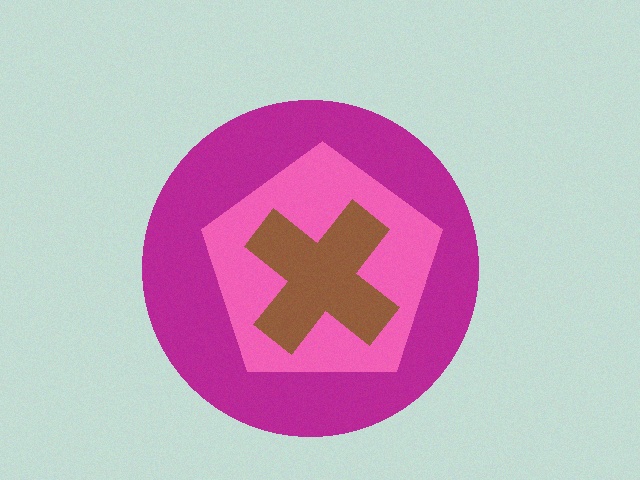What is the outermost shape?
The magenta circle.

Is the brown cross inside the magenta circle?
Yes.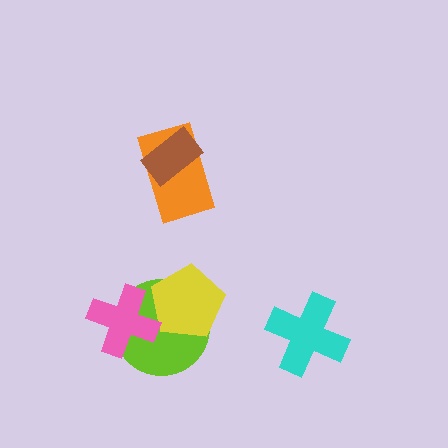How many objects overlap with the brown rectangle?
1 object overlaps with the brown rectangle.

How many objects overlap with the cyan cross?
0 objects overlap with the cyan cross.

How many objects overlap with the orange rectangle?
1 object overlaps with the orange rectangle.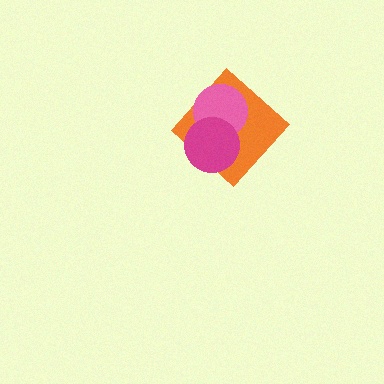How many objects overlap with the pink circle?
2 objects overlap with the pink circle.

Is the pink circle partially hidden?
Yes, it is partially covered by another shape.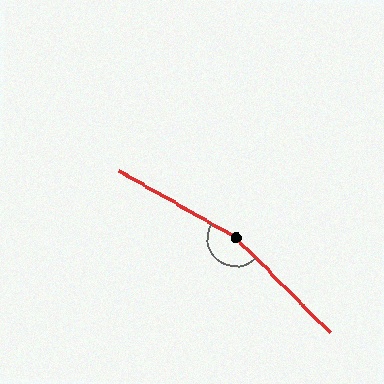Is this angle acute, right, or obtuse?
It is obtuse.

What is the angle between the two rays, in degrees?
Approximately 164 degrees.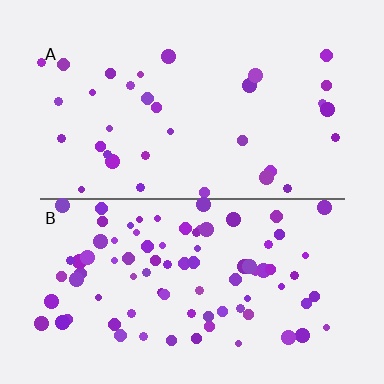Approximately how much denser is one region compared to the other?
Approximately 2.6× — region B over region A.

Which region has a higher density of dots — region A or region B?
B (the bottom).